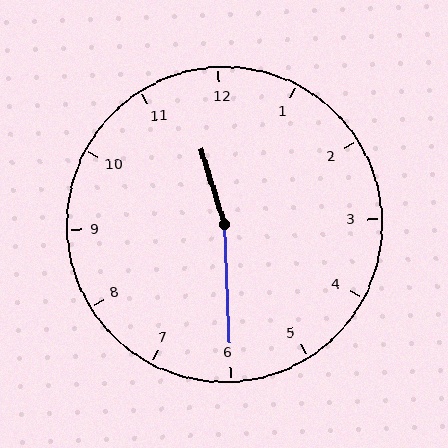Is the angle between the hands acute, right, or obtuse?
It is obtuse.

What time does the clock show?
11:30.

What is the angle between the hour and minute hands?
Approximately 165 degrees.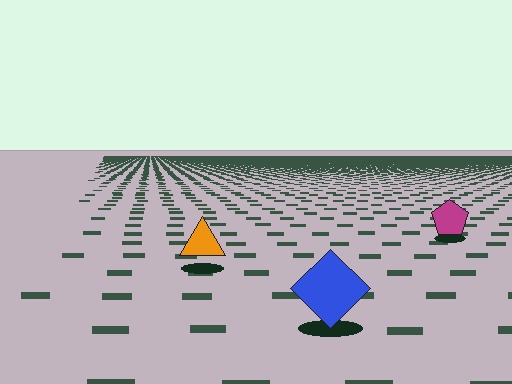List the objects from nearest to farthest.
From nearest to farthest: the blue diamond, the orange triangle, the magenta pentagon.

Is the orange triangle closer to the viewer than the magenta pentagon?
Yes. The orange triangle is closer — you can tell from the texture gradient: the ground texture is coarser near it.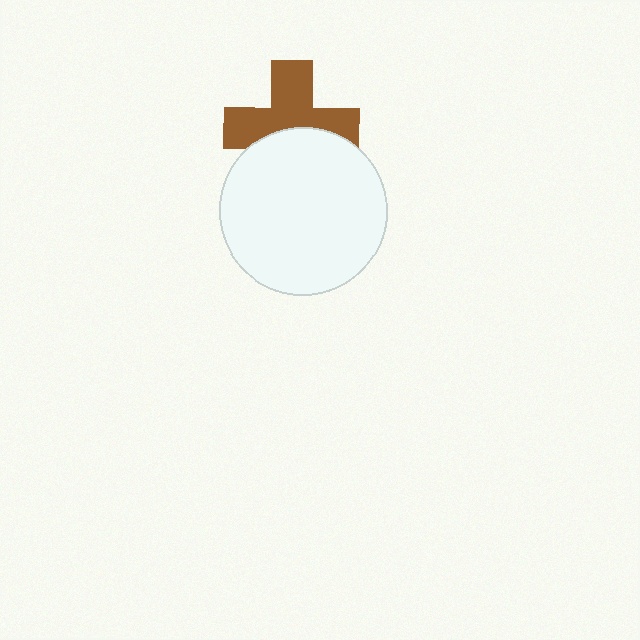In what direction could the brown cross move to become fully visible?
The brown cross could move up. That would shift it out from behind the white circle entirely.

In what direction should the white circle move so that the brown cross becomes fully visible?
The white circle should move down. That is the shortest direction to clear the overlap and leave the brown cross fully visible.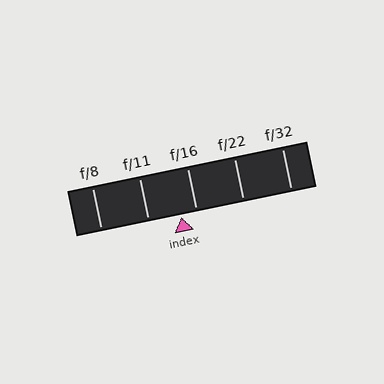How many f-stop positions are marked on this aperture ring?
There are 5 f-stop positions marked.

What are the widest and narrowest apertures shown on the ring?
The widest aperture shown is f/8 and the narrowest is f/32.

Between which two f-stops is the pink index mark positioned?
The index mark is between f/11 and f/16.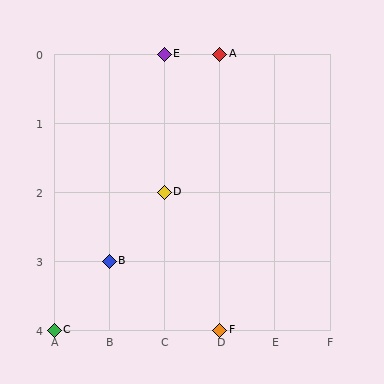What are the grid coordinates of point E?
Point E is at grid coordinates (C, 0).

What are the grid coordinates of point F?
Point F is at grid coordinates (D, 4).